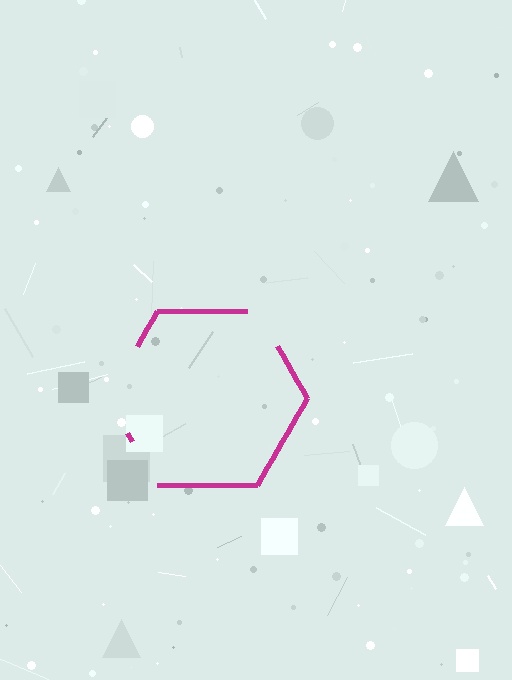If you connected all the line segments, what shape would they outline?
They would outline a hexagon.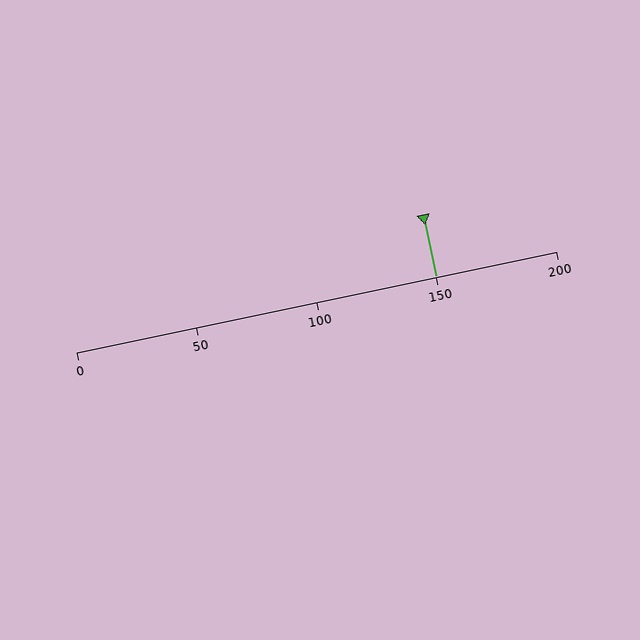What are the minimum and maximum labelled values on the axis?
The axis runs from 0 to 200.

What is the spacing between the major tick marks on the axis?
The major ticks are spaced 50 apart.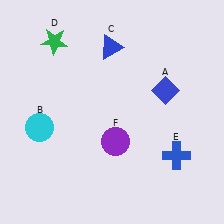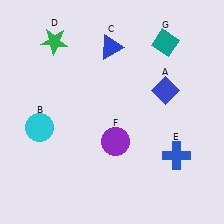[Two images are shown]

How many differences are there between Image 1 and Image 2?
There is 1 difference between the two images.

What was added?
A teal diamond (G) was added in Image 2.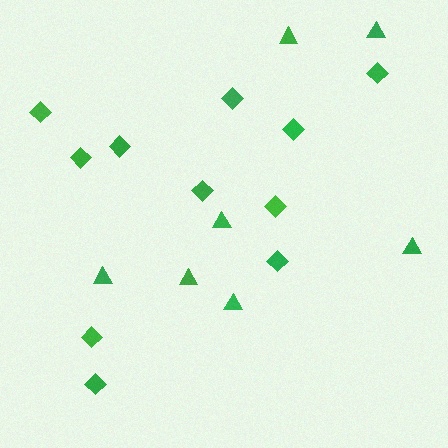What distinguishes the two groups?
There are 2 groups: one group of triangles (7) and one group of diamonds (11).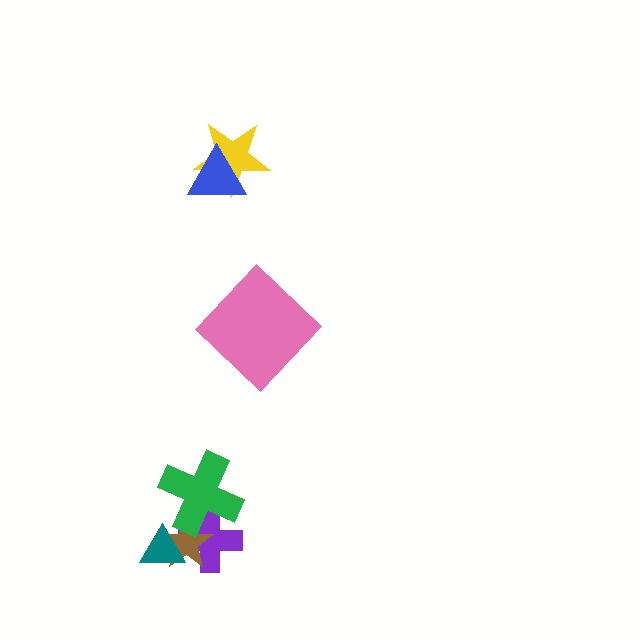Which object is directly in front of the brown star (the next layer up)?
The teal triangle is directly in front of the brown star.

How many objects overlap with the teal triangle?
2 objects overlap with the teal triangle.